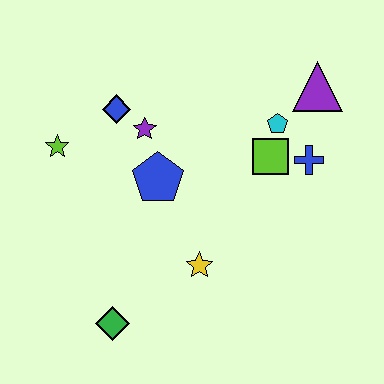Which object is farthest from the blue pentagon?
The purple triangle is farthest from the blue pentagon.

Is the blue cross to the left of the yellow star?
No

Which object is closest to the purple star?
The blue diamond is closest to the purple star.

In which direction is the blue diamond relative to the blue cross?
The blue diamond is to the left of the blue cross.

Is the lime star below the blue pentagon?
No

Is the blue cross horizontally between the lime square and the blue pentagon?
No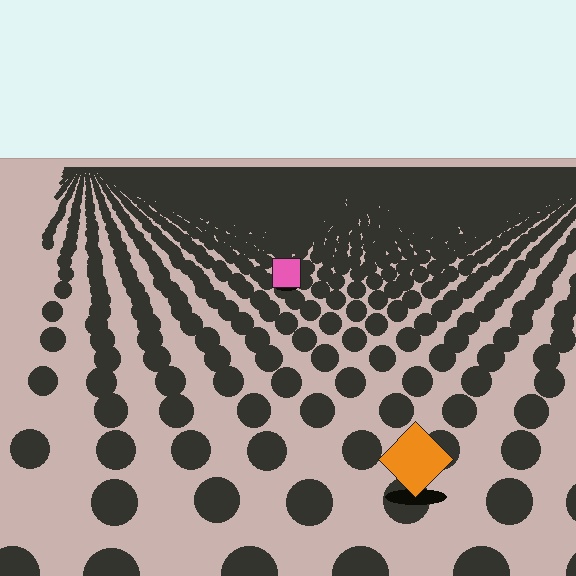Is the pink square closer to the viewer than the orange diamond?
No. The orange diamond is closer — you can tell from the texture gradient: the ground texture is coarser near it.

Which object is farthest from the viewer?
The pink square is farthest from the viewer. It appears smaller and the ground texture around it is denser.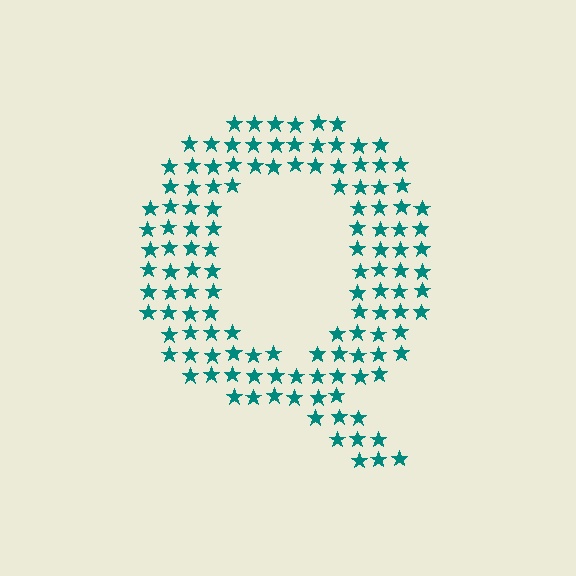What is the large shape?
The large shape is the letter Q.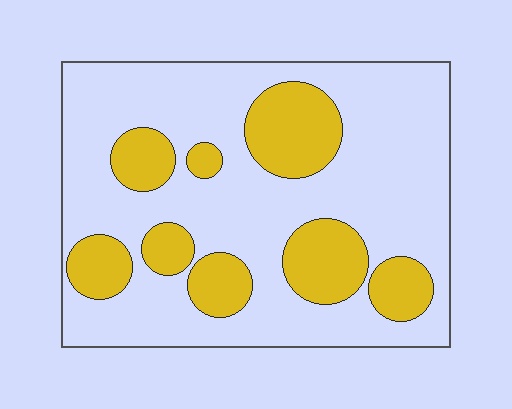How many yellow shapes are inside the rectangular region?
8.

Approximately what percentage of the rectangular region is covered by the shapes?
Approximately 25%.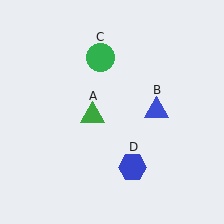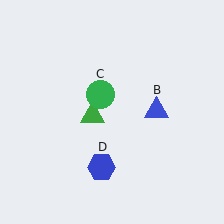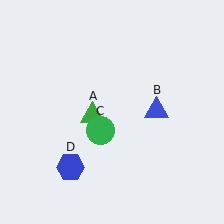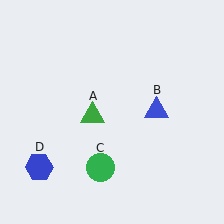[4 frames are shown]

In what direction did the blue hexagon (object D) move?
The blue hexagon (object D) moved left.